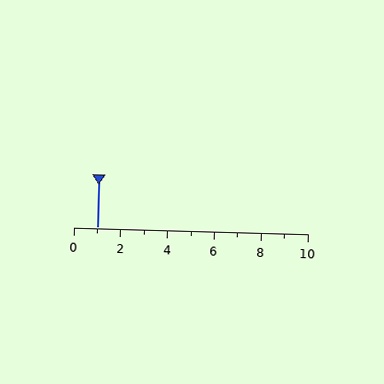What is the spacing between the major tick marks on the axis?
The major ticks are spaced 2 apart.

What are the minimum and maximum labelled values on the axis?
The axis runs from 0 to 10.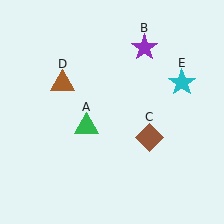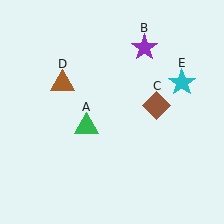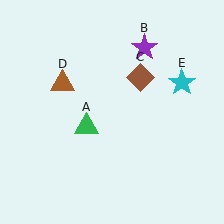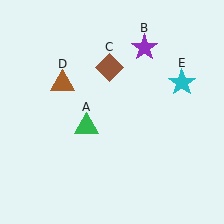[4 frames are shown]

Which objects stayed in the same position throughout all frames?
Green triangle (object A) and purple star (object B) and brown triangle (object D) and cyan star (object E) remained stationary.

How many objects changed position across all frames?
1 object changed position: brown diamond (object C).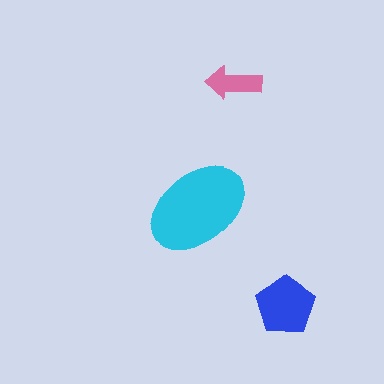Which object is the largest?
The cyan ellipse.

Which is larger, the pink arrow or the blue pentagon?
The blue pentagon.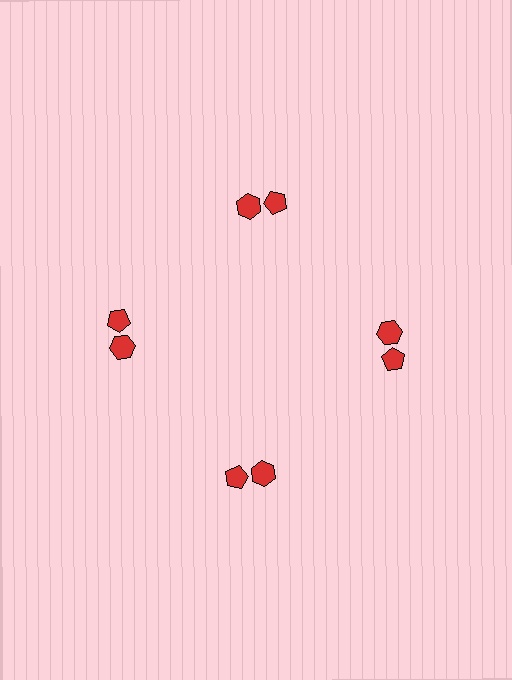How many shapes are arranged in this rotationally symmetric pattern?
There are 8 shapes, arranged in 4 groups of 2.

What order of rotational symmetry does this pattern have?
This pattern has 4-fold rotational symmetry.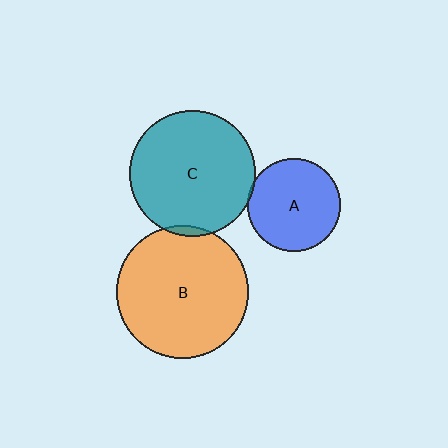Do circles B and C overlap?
Yes.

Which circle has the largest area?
Circle B (orange).